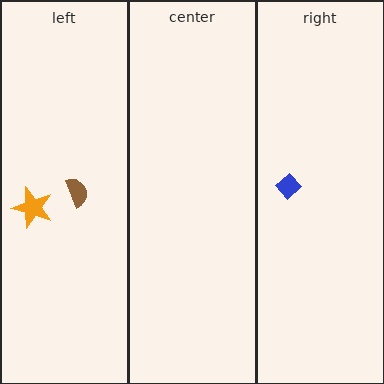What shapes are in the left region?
The brown semicircle, the orange star.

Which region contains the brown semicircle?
The left region.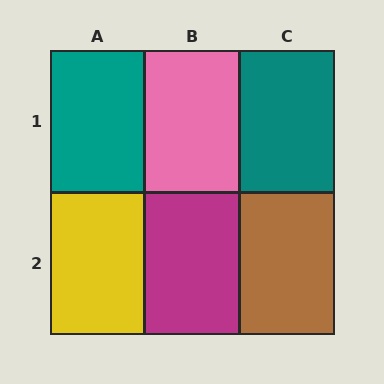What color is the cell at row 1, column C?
Teal.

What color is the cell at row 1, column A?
Teal.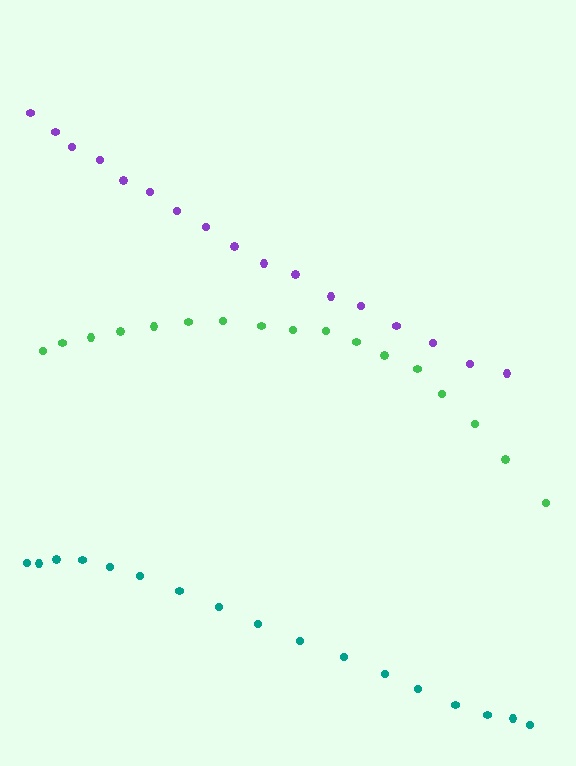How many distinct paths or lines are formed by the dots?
There are 3 distinct paths.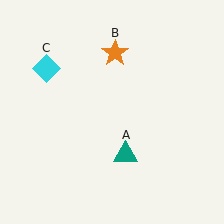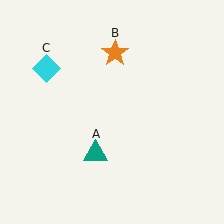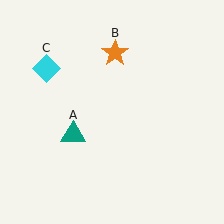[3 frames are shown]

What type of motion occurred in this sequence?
The teal triangle (object A) rotated clockwise around the center of the scene.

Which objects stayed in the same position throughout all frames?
Orange star (object B) and cyan diamond (object C) remained stationary.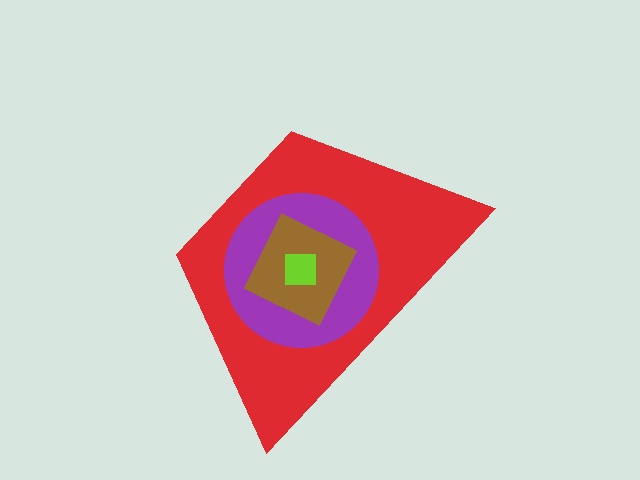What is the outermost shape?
The red trapezoid.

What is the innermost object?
The lime square.